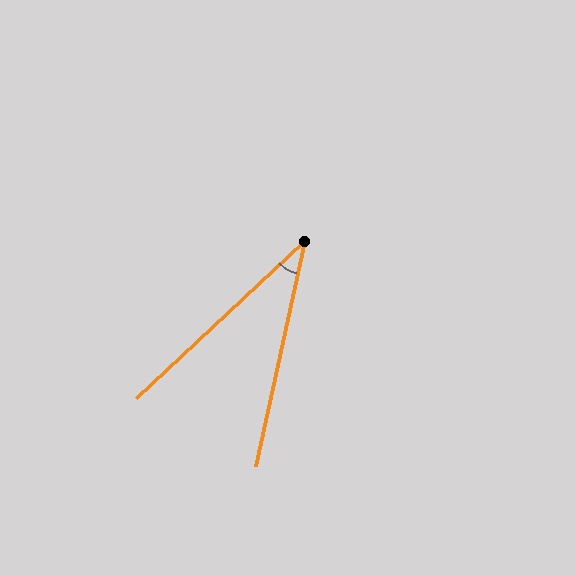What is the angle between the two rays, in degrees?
Approximately 35 degrees.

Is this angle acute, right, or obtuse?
It is acute.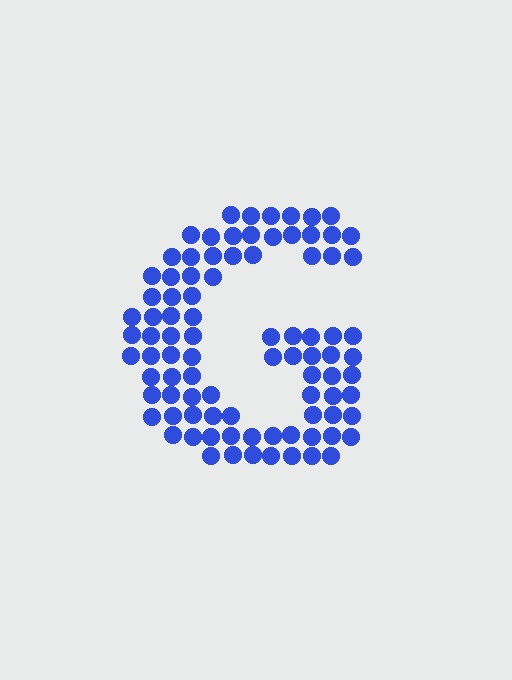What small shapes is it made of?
It is made of small circles.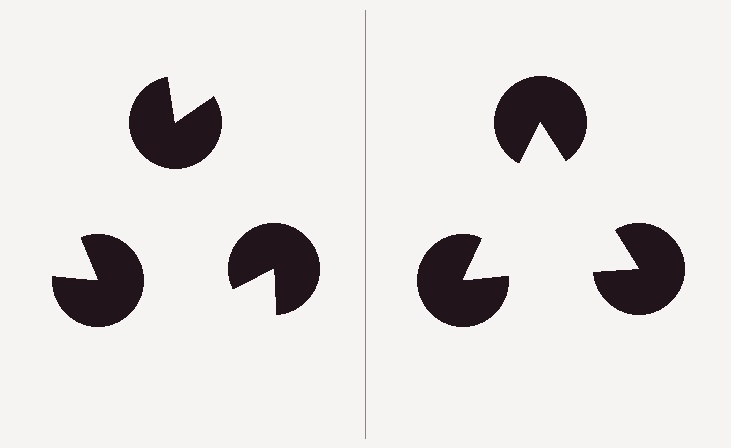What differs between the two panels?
The pac-man discs are positioned identically on both sides; only the wedge orientations differ. On the right they align to a triangle; on the left they are misaligned.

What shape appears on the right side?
An illusory triangle.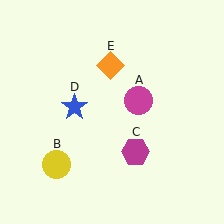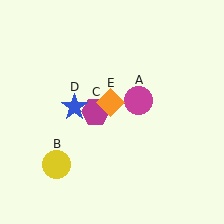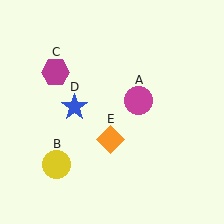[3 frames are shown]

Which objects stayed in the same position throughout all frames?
Magenta circle (object A) and yellow circle (object B) and blue star (object D) remained stationary.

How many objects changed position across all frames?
2 objects changed position: magenta hexagon (object C), orange diamond (object E).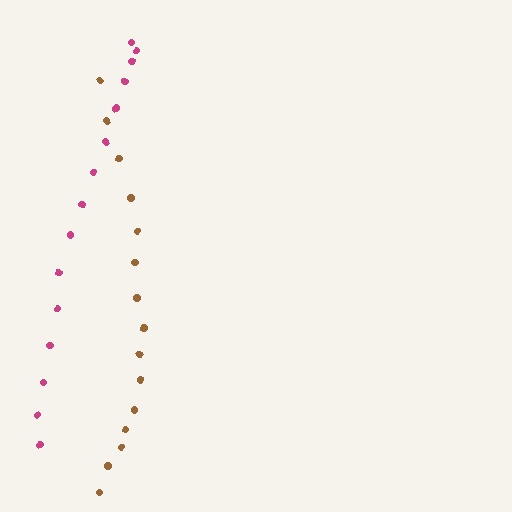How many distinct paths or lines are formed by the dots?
There are 2 distinct paths.